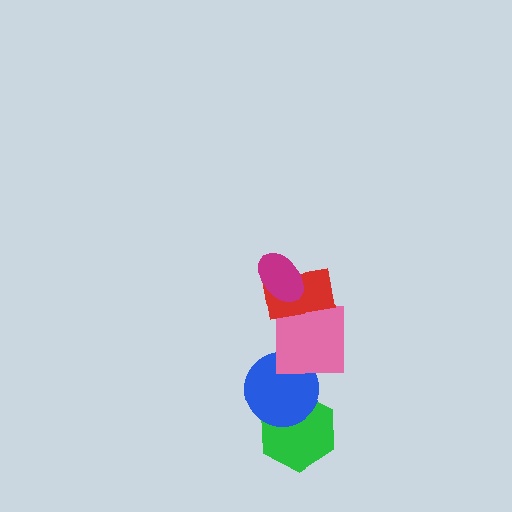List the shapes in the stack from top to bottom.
From top to bottom: the magenta ellipse, the red rectangle, the pink square, the blue circle, the green hexagon.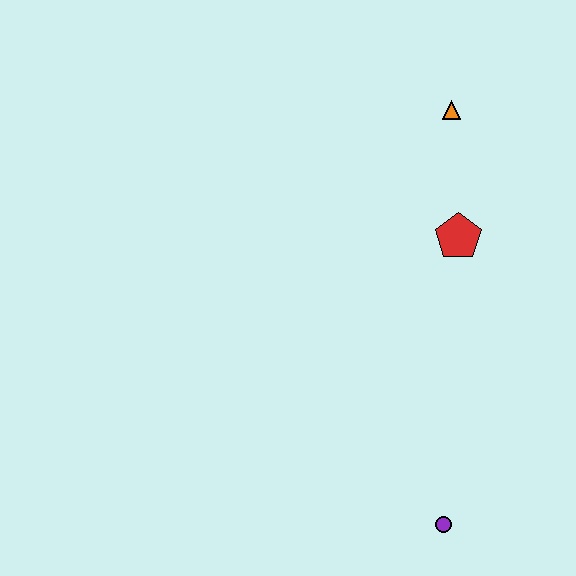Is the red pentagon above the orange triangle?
No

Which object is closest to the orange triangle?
The red pentagon is closest to the orange triangle.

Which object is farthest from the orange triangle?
The purple circle is farthest from the orange triangle.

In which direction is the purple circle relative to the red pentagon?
The purple circle is below the red pentagon.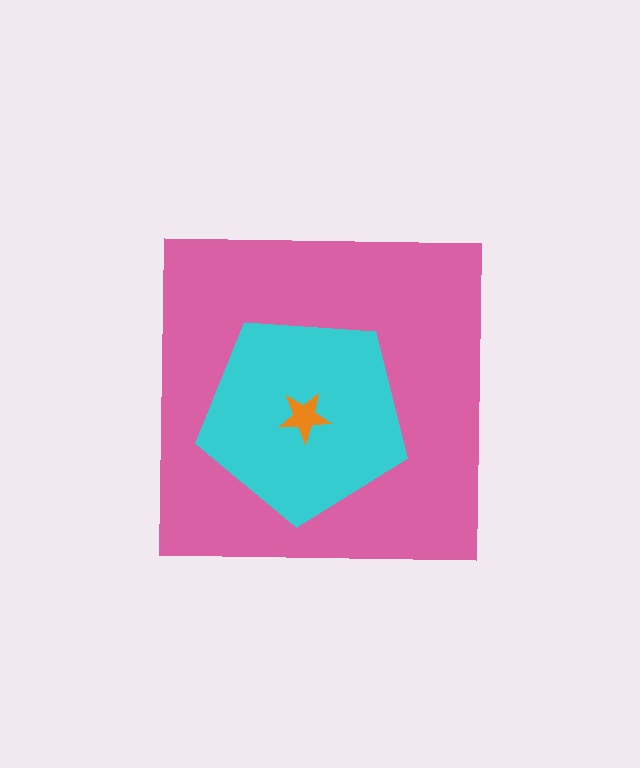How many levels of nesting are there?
3.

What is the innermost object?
The orange star.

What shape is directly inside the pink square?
The cyan pentagon.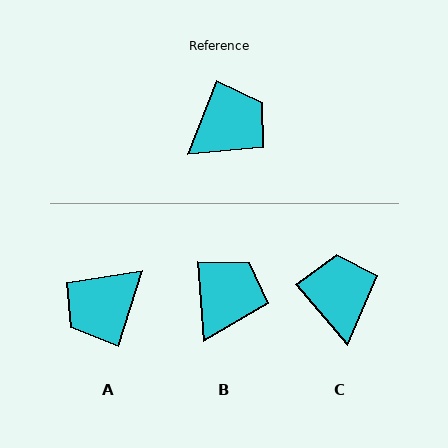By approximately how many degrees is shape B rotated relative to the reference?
Approximately 25 degrees counter-clockwise.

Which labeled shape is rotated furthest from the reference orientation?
A, about 176 degrees away.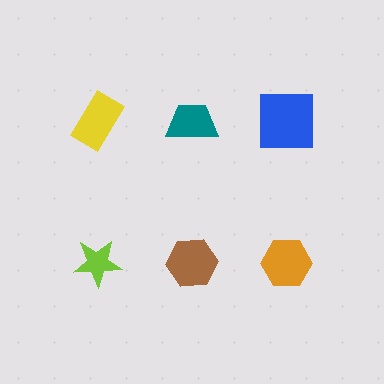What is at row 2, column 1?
A lime star.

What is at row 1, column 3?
A blue square.